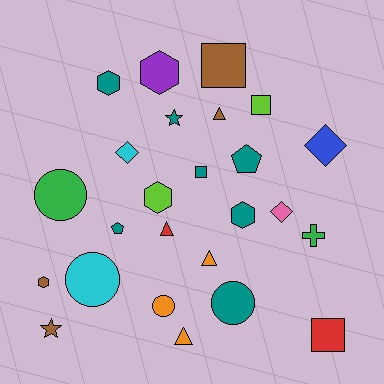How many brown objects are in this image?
There are 4 brown objects.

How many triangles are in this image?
There are 4 triangles.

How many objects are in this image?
There are 25 objects.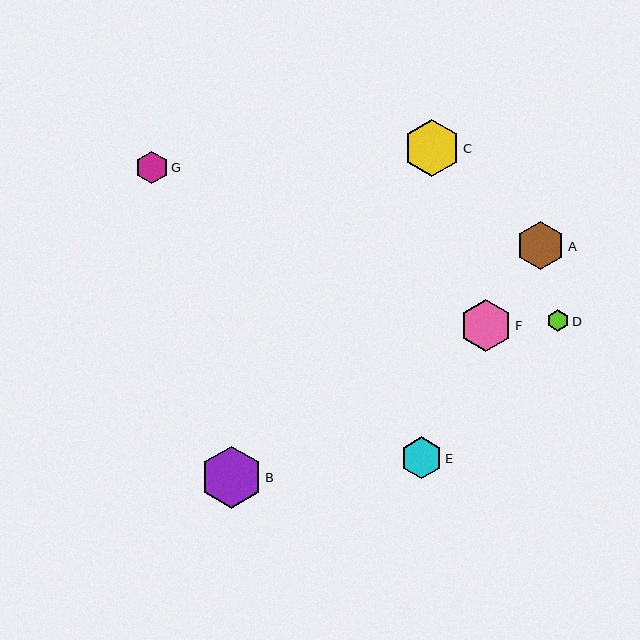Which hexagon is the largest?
Hexagon B is the largest with a size of approximately 62 pixels.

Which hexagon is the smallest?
Hexagon D is the smallest with a size of approximately 22 pixels.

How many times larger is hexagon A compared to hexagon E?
Hexagon A is approximately 1.2 times the size of hexagon E.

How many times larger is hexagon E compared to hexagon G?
Hexagon E is approximately 1.3 times the size of hexagon G.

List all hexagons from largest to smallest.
From largest to smallest: B, C, F, A, E, G, D.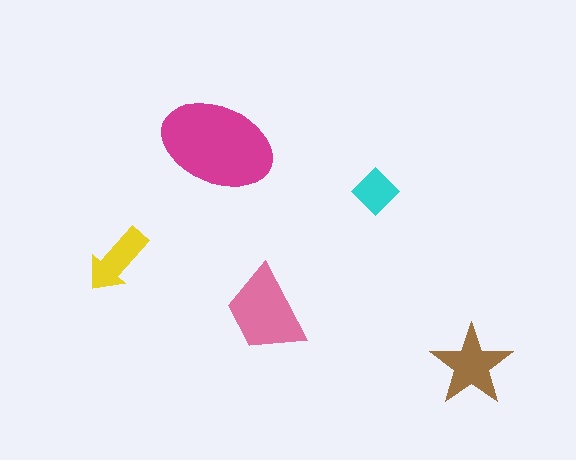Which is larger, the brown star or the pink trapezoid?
The pink trapezoid.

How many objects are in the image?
There are 5 objects in the image.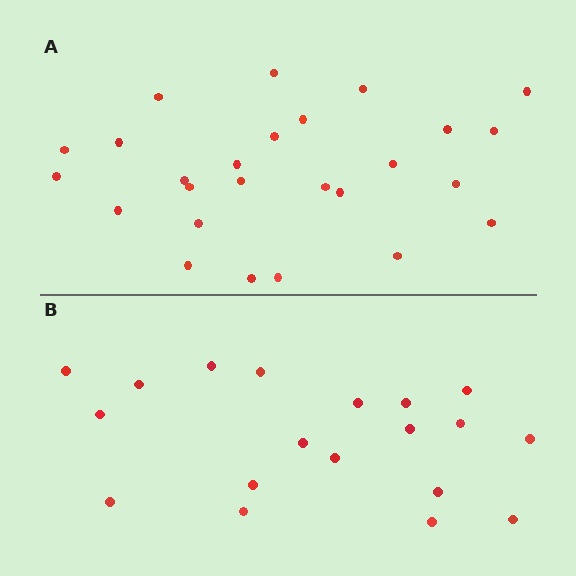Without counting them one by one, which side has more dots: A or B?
Region A (the top region) has more dots.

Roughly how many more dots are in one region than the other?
Region A has roughly 8 or so more dots than region B.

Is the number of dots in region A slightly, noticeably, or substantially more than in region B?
Region A has noticeably more, but not dramatically so. The ratio is roughly 1.4 to 1.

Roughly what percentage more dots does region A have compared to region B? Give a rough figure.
About 35% more.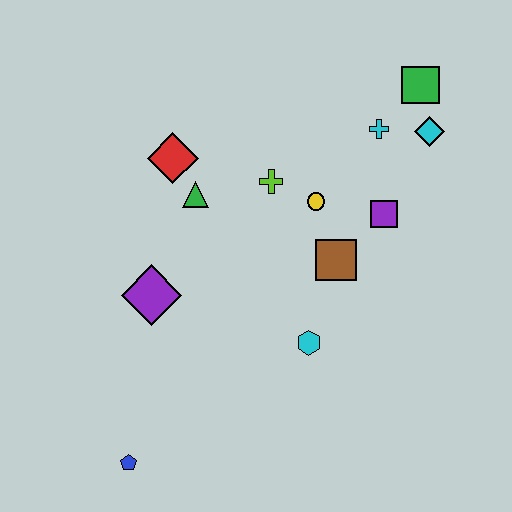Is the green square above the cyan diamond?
Yes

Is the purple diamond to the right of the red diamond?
No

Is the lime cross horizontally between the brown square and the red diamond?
Yes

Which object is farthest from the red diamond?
The blue pentagon is farthest from the red diamond.